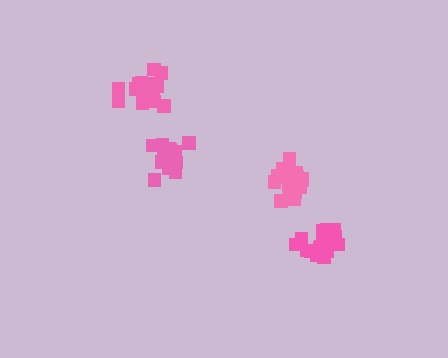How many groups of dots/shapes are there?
There are 4 groups.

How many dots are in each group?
Group 1: 15 dots, Group 2: 20 dots, Group 3: 21 dots, Group 4: 20 dots (76 total).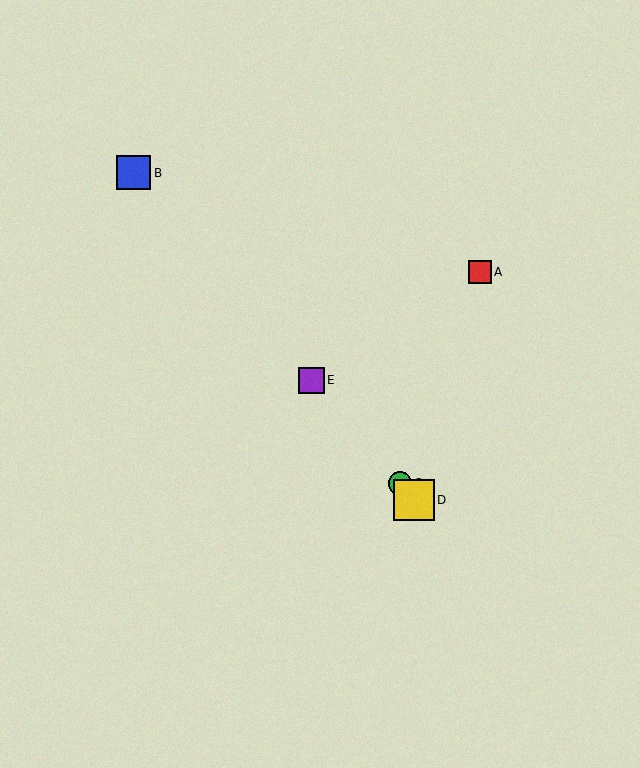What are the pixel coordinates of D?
Object D is at (414, 500).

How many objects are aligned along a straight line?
4 objects (B, C, D, E) are aligned along a straight line.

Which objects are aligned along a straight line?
Objects B, C, D, E are aligned along a straight line.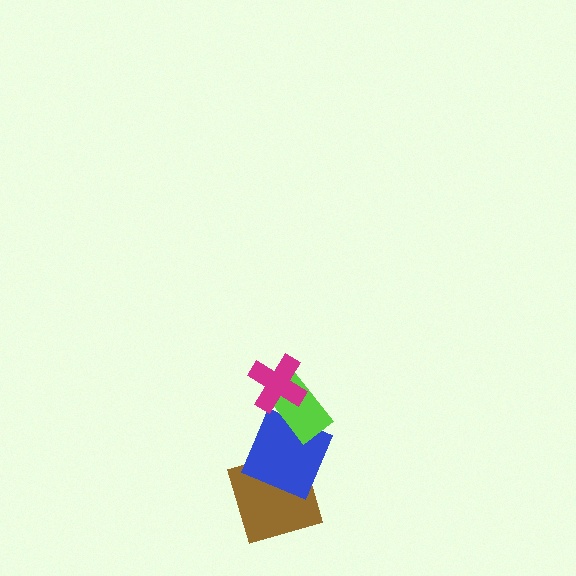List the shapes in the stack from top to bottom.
From top to bottom: the magenta cross, the lime rectangle, the blue square, the brown square.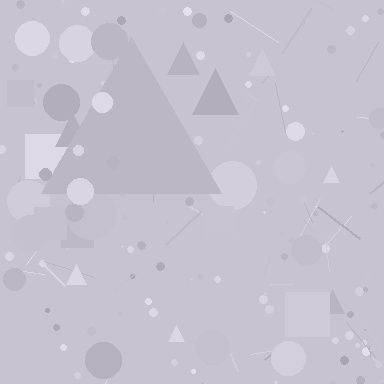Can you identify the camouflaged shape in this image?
The camouflaged shape is a triangle.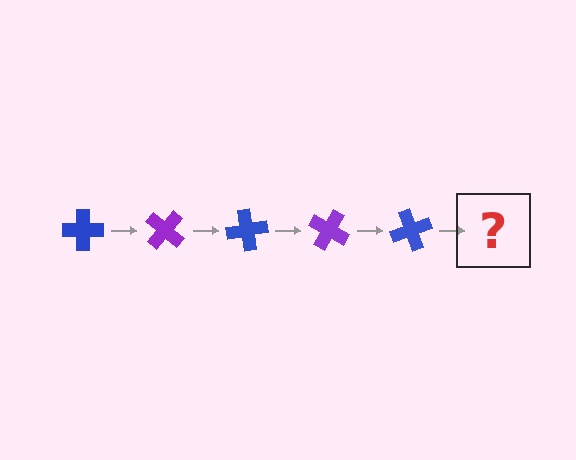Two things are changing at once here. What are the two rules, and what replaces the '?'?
The two rules are that it rotates 40 degrees each step and the color cycles through blue and purple. The '?' should be a purple cross, rotated 200 degrees from the start.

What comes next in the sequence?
The next element should be a purple cross, rotated 200 degrees from the start.